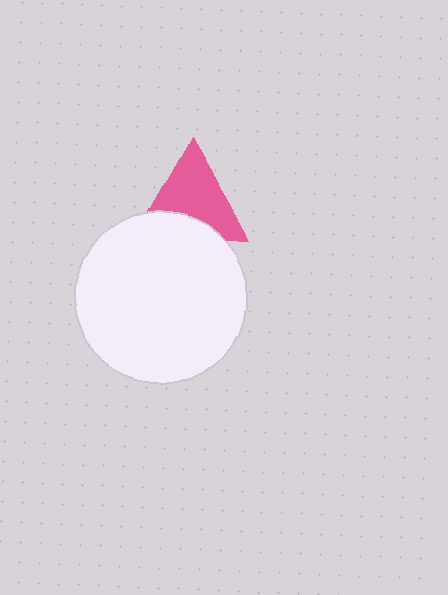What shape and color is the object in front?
The object in front is a white circle.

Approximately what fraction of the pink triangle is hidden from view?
Roughly 31% of the pink triangle is hidden behind the white circle.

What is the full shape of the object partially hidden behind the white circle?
The partially hidden object is a pink triangle.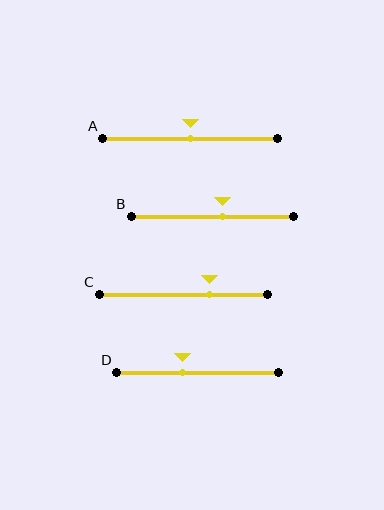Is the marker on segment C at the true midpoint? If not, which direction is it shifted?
No, the marker on segment C is shifted to the right by about 15% of the segment length.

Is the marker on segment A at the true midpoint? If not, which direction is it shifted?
Yes, the marker on segment A is at the true midpoint.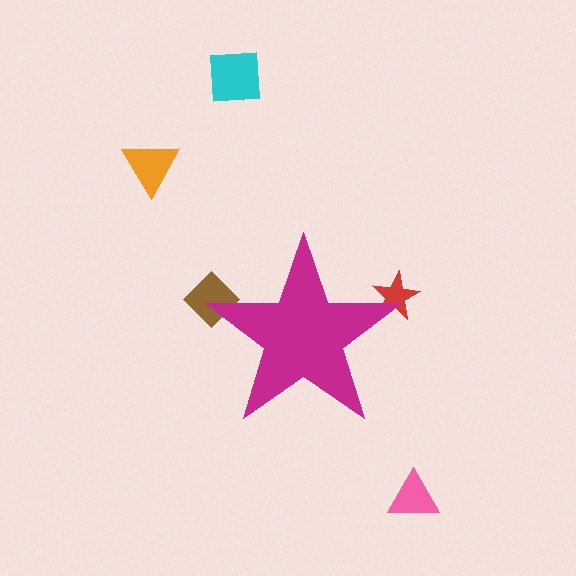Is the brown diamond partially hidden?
Yes, the brown diamond is partially hidden behind the magenta star.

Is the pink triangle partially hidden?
No, the pink triangle is fully visible.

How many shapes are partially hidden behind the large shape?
2 shapes are partially hidden.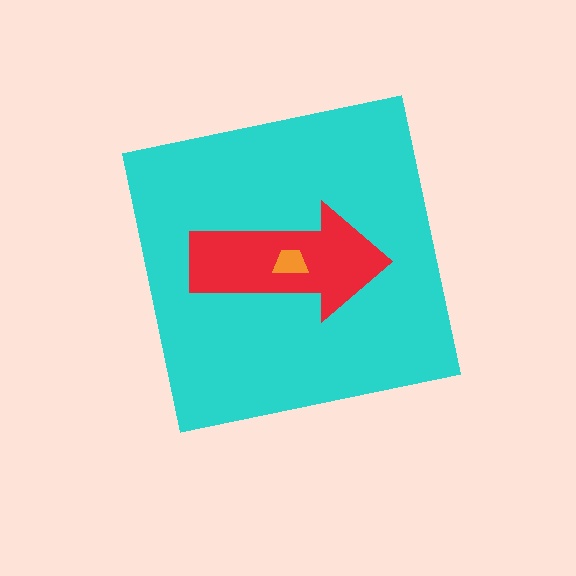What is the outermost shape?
The cyan square.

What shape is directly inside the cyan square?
The red arrow.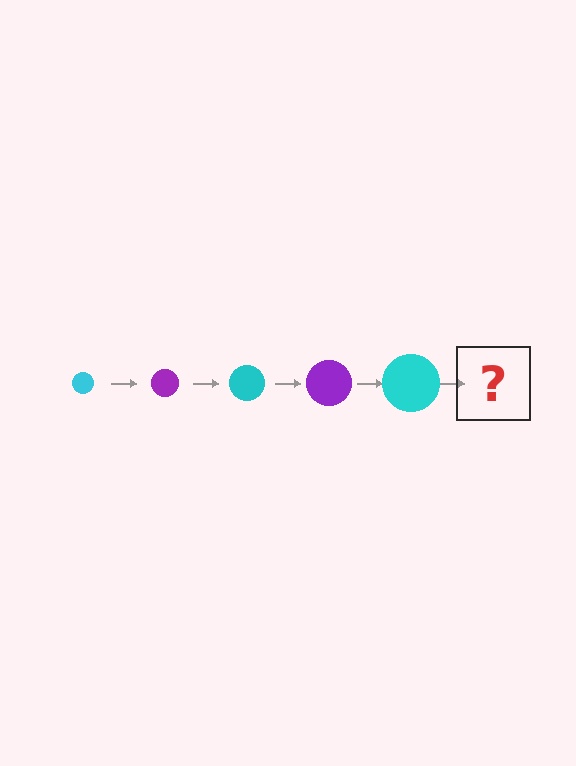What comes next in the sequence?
The next element should be a purple circle, larger than the previous one.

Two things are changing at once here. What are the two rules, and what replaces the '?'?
The two rules are that the circle grows larger each step and the color cycles through cyan and purple. The '?' should be a purple circle, larger than the previous one.